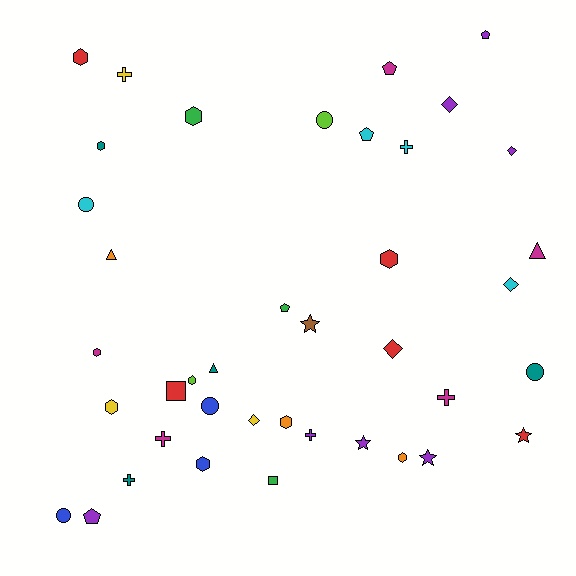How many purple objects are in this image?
There are 7 purple objects.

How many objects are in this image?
There are 40 objects.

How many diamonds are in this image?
There are 5 diamonds.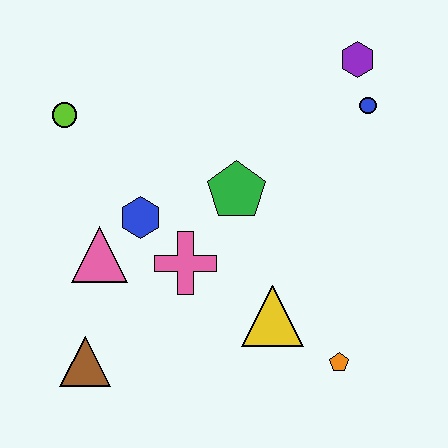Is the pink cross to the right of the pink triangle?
Yes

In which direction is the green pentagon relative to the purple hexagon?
The green pentagon is below the purple hexagon.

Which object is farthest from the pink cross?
The purple hexagon is farthest from the pink cross.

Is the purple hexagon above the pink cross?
Yes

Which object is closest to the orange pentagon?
The yellow triangle is closest to the orange pentagon.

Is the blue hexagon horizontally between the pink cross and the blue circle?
No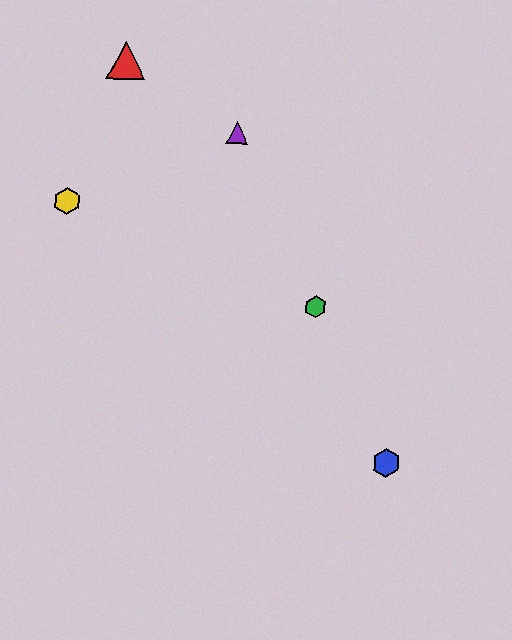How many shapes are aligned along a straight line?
3 shapes (the blue hexagon, the green hexagon, the purple triangle) are aligned along a straight line.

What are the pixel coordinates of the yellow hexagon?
The yellow hexagon is at (67, 201).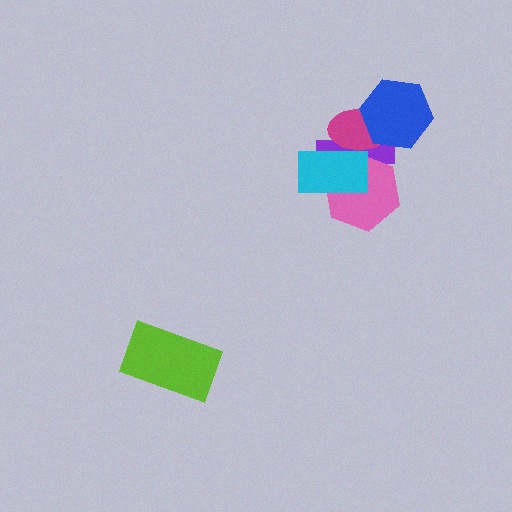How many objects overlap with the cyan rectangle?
3 objects overlap with the cyan rectangle.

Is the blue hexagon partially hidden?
No, no other shape covers it.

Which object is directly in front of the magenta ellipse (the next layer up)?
The blue hexagon is directly in front of the magenta ellipse.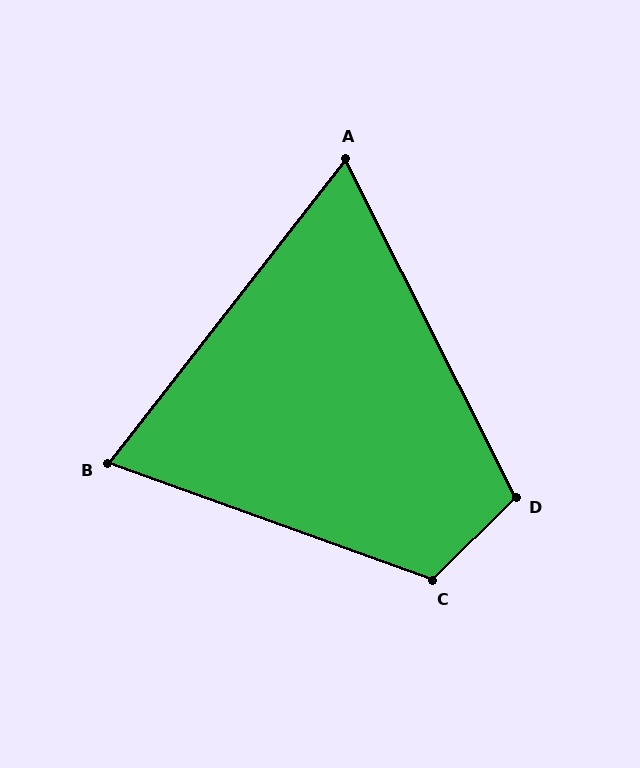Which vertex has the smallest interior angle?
A, at approximately 65 degrees.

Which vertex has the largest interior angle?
C, at approximately 115 degrees.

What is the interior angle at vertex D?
Approximately 108 degrees (obtuse).